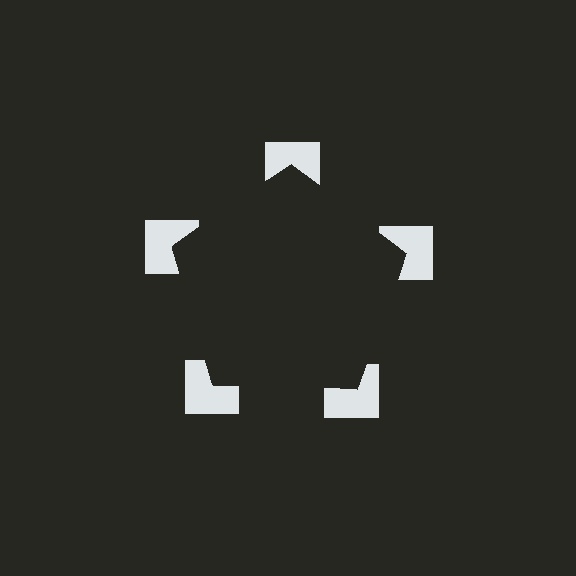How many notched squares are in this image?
There are 5 — one at each vertex of the illusory pentagon.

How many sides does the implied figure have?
5 sides.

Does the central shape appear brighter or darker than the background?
It typically appears slightly darker than the background, even though no actual brightness change is drawn.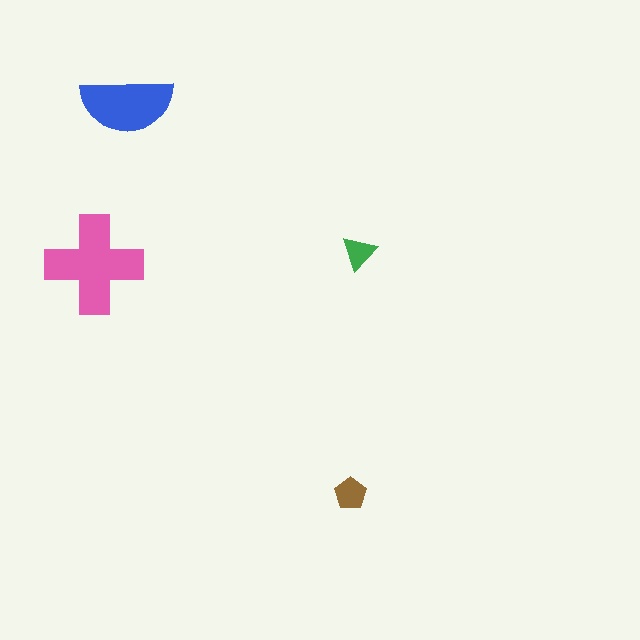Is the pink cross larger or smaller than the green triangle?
Larger.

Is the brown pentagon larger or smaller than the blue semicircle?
Smaller.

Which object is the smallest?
The green triangle.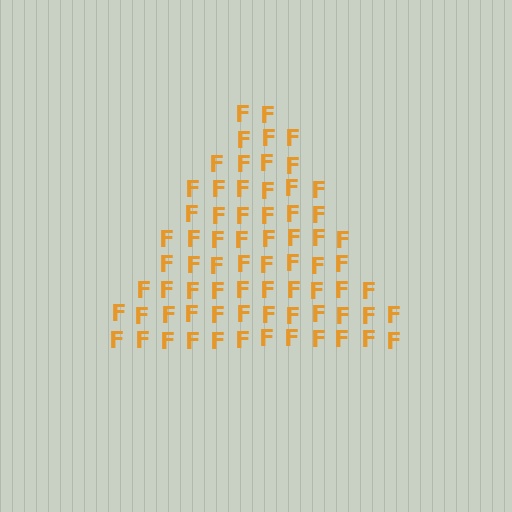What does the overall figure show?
The overall figure shows a triangle.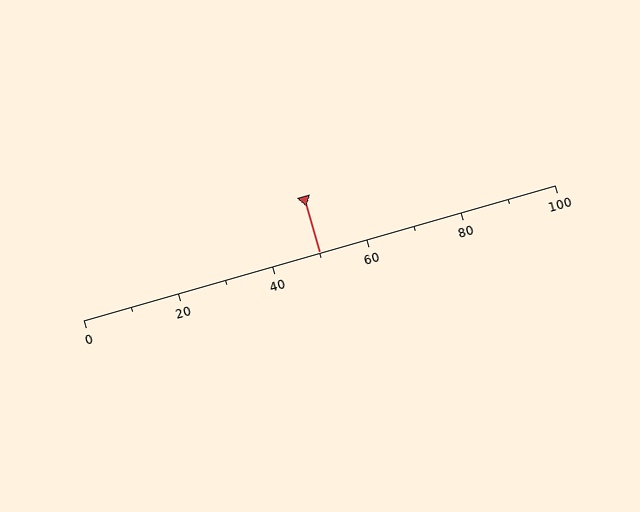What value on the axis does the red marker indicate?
The marker indicates approximately 50.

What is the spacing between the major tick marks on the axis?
The major ticks are spaced 20 apart.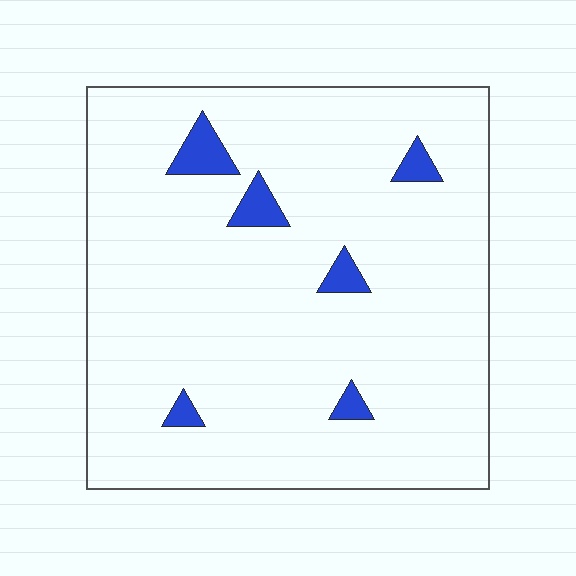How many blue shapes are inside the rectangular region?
6.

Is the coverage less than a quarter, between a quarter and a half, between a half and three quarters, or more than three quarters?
Less than a quarter.